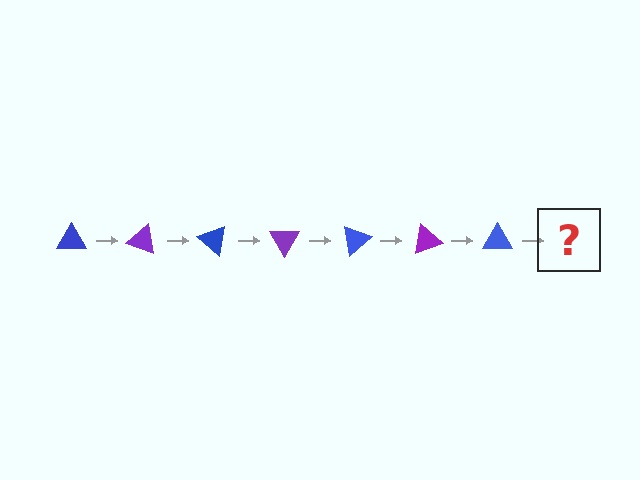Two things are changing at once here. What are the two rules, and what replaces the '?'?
The two rules are that it rotates 20 degrees each step and the color cycles through blue and purple. The '?' should be a purple triangle, rotated 140 degrees from the start.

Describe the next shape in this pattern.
It should be a purple triangle, rotated 140 degrees from the start.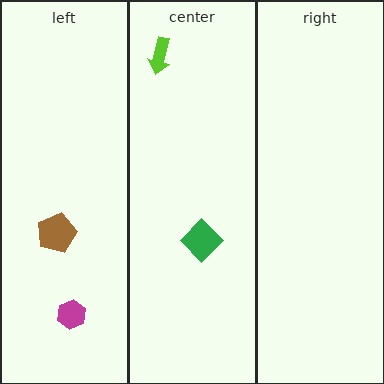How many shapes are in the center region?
2.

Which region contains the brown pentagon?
The left region.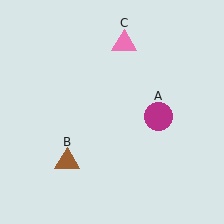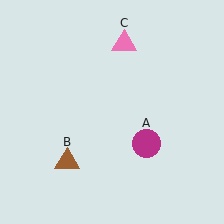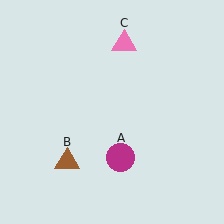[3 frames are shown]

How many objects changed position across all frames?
1 object changed position: magenta circle (object A).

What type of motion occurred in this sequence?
The magenta circle (object A) rotated clockwise around the center of the scene.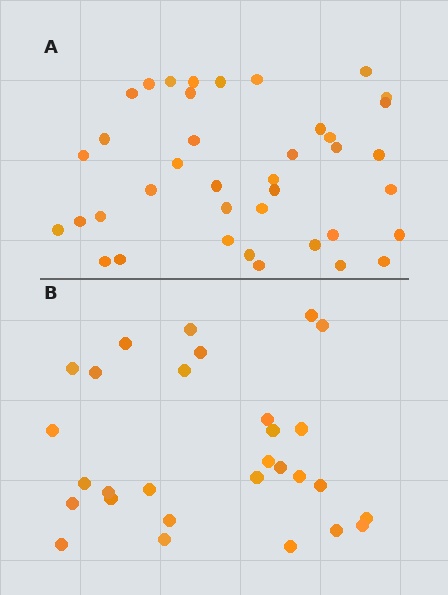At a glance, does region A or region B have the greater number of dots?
Region A (the top region) has more dots.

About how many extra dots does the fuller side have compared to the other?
Region A has roughly 10 or so more dots than region B.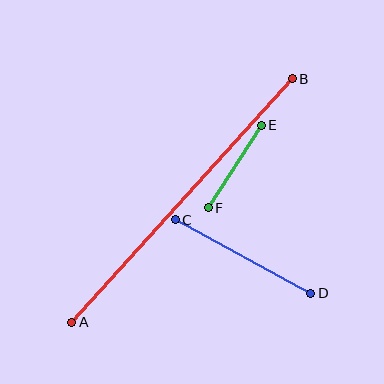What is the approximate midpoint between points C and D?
The midpoint is at approximately (243, 257) pixels.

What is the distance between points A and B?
The distance is approximately 329 pixels.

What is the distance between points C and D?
The distance is approximately 154 pixels.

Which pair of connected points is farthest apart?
Points A and B are farthest apart.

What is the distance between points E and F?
The distance is approximately 98 pixels.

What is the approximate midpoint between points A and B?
The midpoint is at approximately (182, 201) pixels.